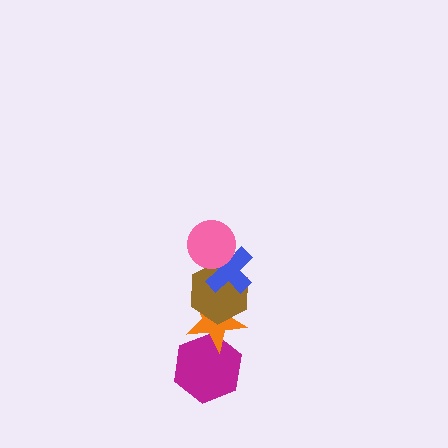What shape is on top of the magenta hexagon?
The orange star is on top of the magenta hexagon.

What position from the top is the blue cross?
The blue cross is 2nd from the top.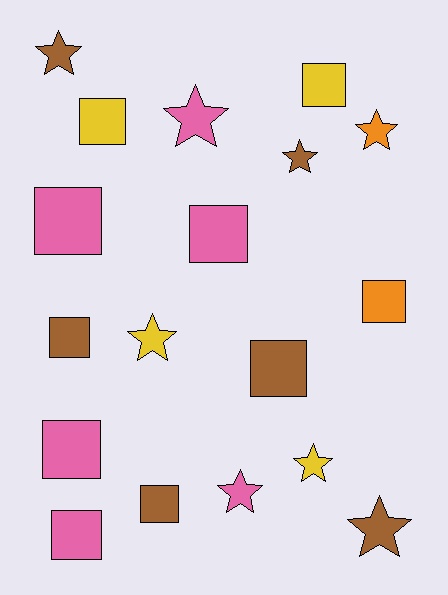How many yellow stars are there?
There are 2 yellow stars.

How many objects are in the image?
There are 18 objects.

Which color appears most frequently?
Pink, with 6 objects.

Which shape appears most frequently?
Square, with 10 objects.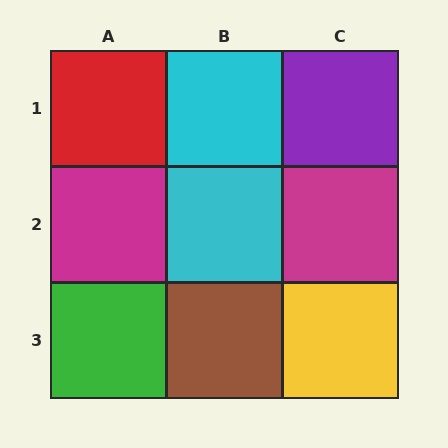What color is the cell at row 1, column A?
Red.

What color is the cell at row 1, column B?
Cyan.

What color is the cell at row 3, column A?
Green.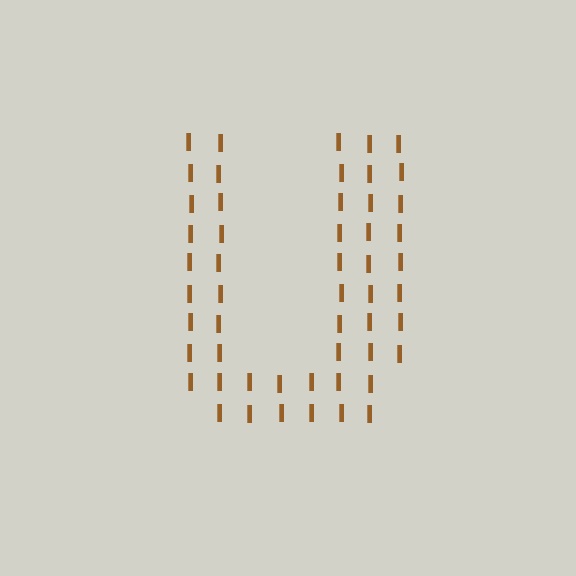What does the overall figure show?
The overall figure shows the letter U.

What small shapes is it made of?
It is made of small letter I's.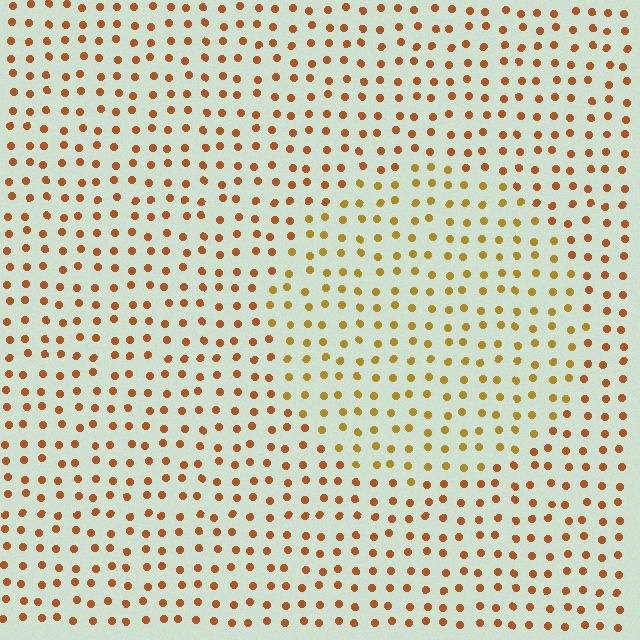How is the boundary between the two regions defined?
The boundary is defined purely by a slight shift in hue (about 24 degrees). Spacing, size, and orientation are identical on both sides.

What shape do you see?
I see a circle.